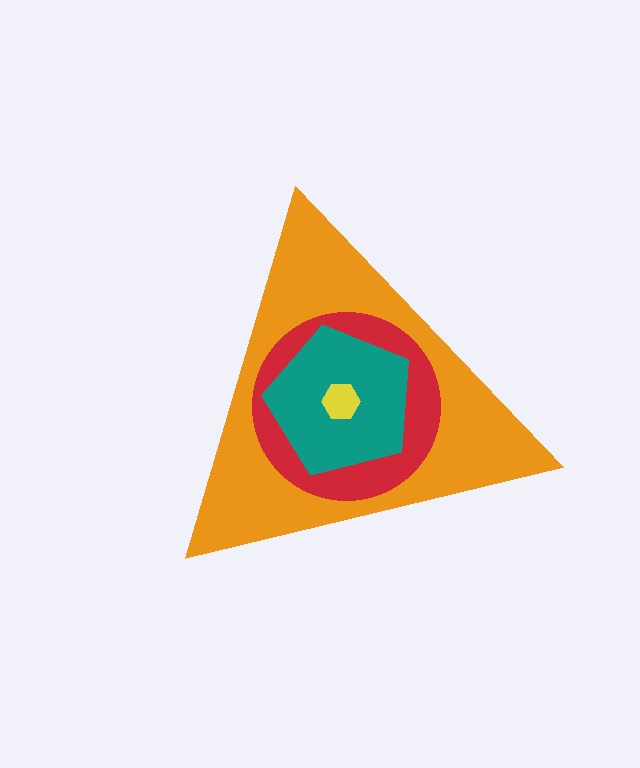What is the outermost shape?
The orange triangle.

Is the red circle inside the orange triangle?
Yes.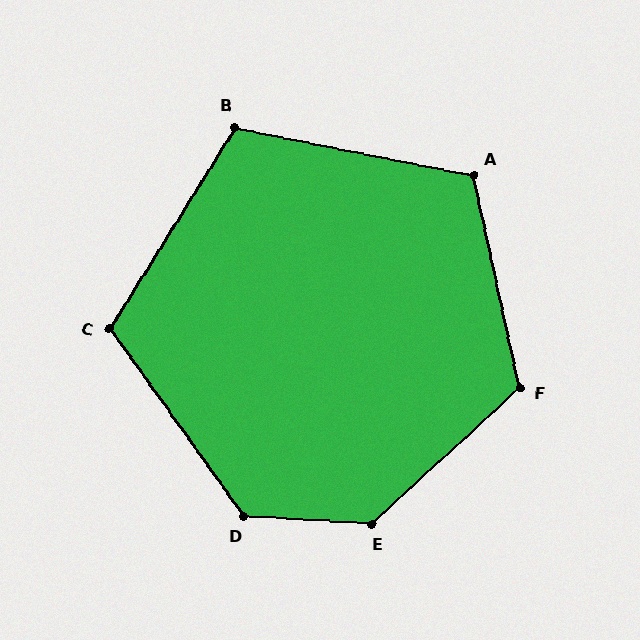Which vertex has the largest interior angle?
E, at approximately 134 degrees.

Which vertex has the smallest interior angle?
B, at approximately 110 degrees.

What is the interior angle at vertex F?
Approximately 121 degrees (obtuse).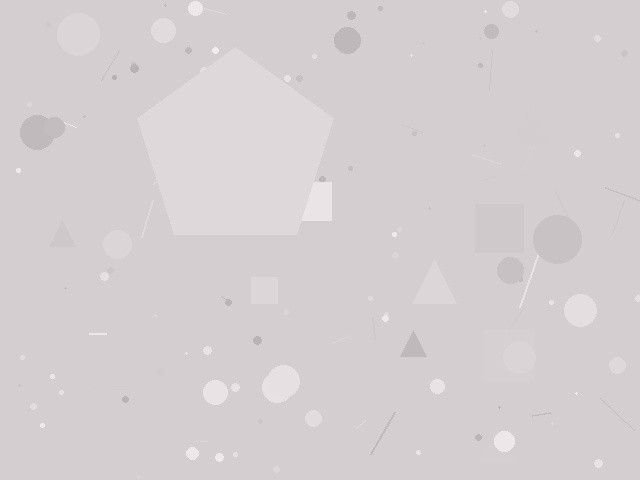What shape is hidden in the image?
A pentagon is hidden in the image.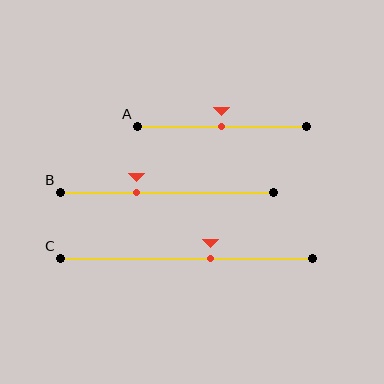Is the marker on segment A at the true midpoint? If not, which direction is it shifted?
Yes, the marker on segment A is at the true midpoint.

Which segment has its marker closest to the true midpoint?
Segment A has its marker closest to the true midpoint.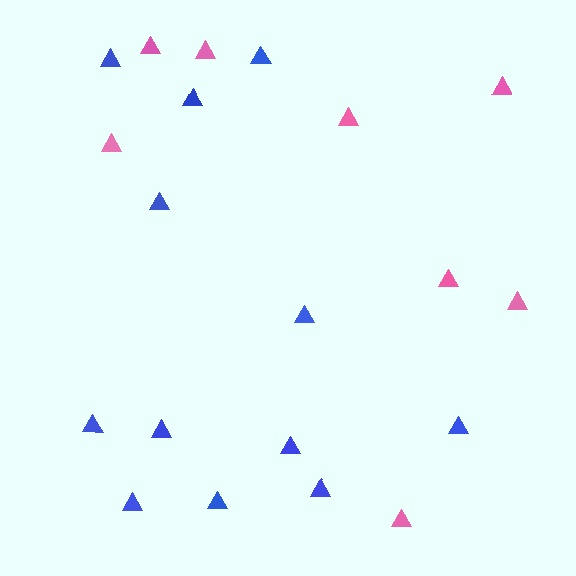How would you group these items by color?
There are 2 groups: one group of blue triangles (12) and one group of pink triangles (8).